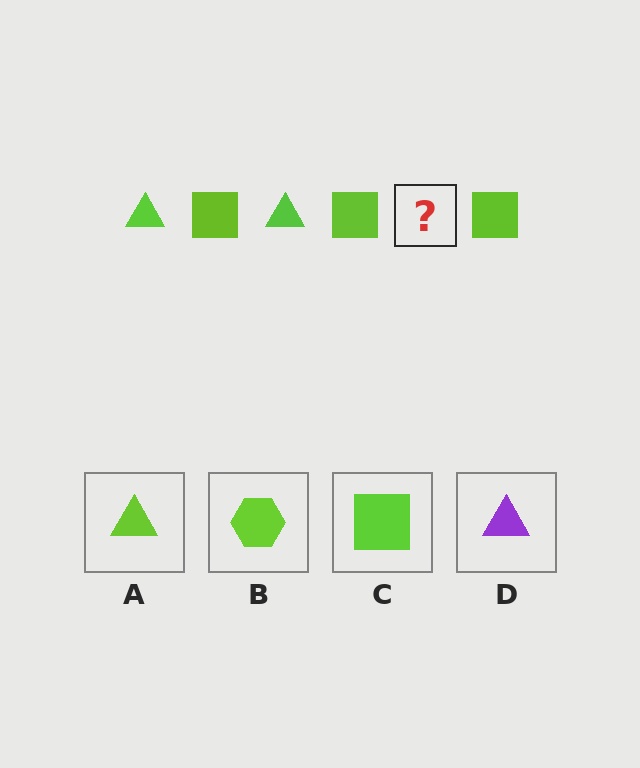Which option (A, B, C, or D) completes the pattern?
A.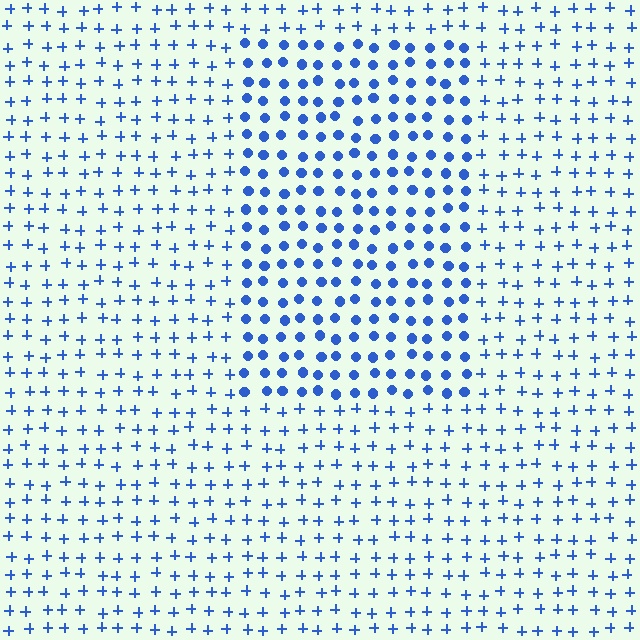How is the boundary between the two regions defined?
The boundary is defined by a change in element shape: circles inside vs. plus signs outside. All elements share the same color and spacing.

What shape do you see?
I see a rectangle.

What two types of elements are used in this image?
The image uses circles inside the rectangle region and plus signs outside it.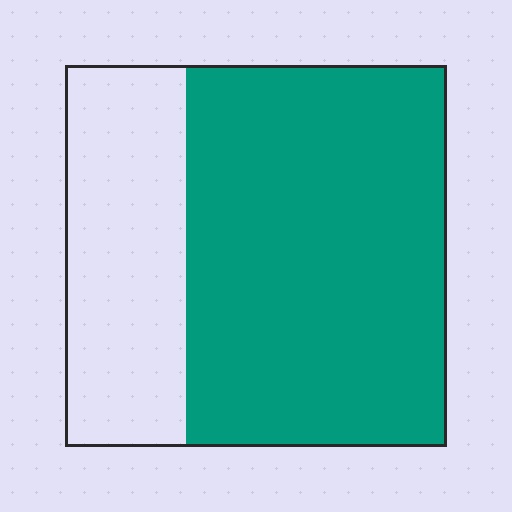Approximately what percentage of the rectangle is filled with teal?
Approximately 70%.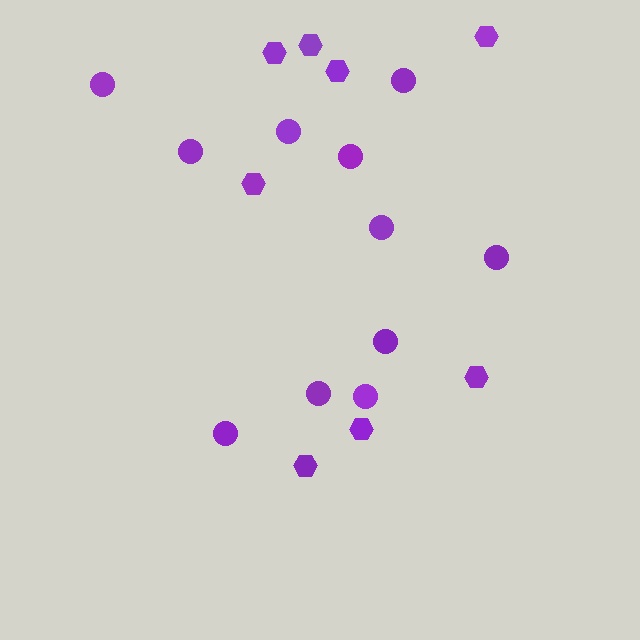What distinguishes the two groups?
There are 2 groups: one group of hexagons (8) and one group of circles (11).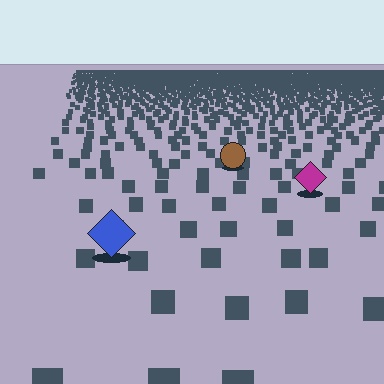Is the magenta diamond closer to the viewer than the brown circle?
Yes. The magenta diamond is closer — you can tell from the texture gradient: the ground texture is coarser near it.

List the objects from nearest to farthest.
From nearest to farthest: the blue diamond, the magenta diamond, the brown circle.